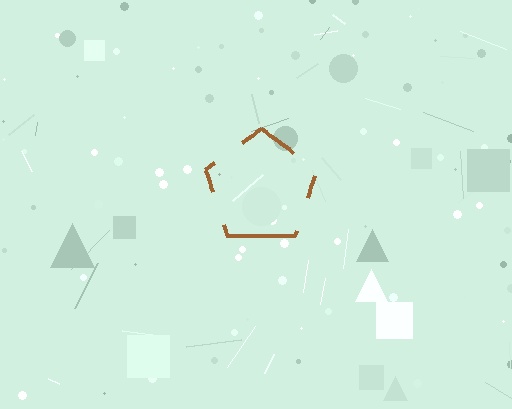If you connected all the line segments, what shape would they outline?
They would outline a pentagon.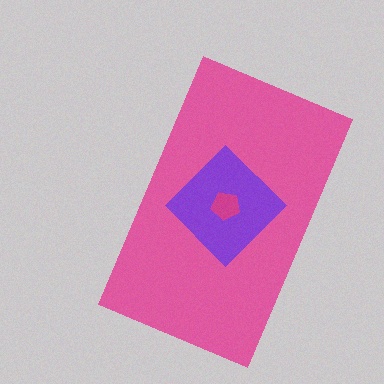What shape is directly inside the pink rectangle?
The purple diamond.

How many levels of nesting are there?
3.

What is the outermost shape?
The pink rectangle.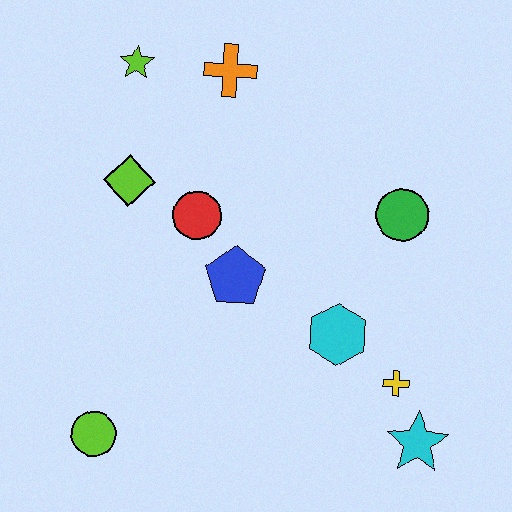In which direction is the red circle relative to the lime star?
The red circle is below the lime star.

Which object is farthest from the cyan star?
The lime star is farthest from the cyan star.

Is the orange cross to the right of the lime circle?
Yes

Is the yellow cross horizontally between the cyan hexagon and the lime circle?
No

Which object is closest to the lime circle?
The blue pentagon is closest to the lime circle.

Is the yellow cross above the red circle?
No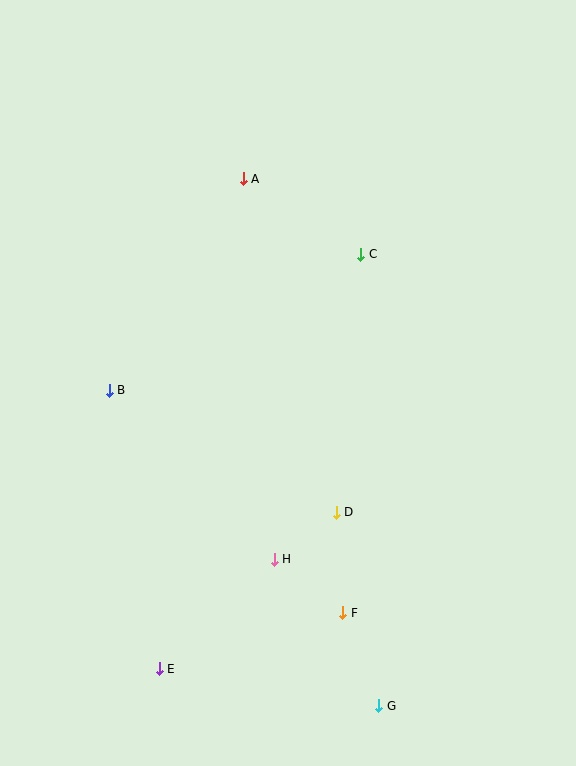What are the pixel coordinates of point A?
Point A is at (243, 179).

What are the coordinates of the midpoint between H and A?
The midpoint between H and A is at (259, 369).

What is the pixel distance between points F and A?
The distance between F and A is 445 pixels.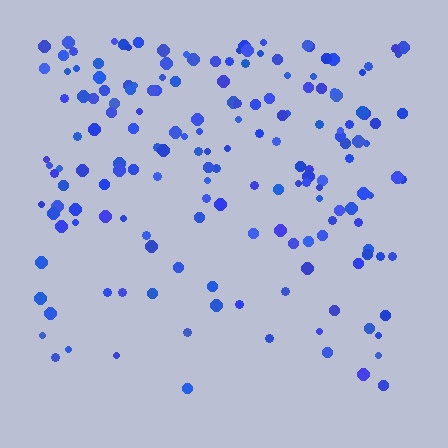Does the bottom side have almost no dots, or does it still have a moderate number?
Still a moderate number, just noticeably fewer than the top.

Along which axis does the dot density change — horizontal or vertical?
Vertical.